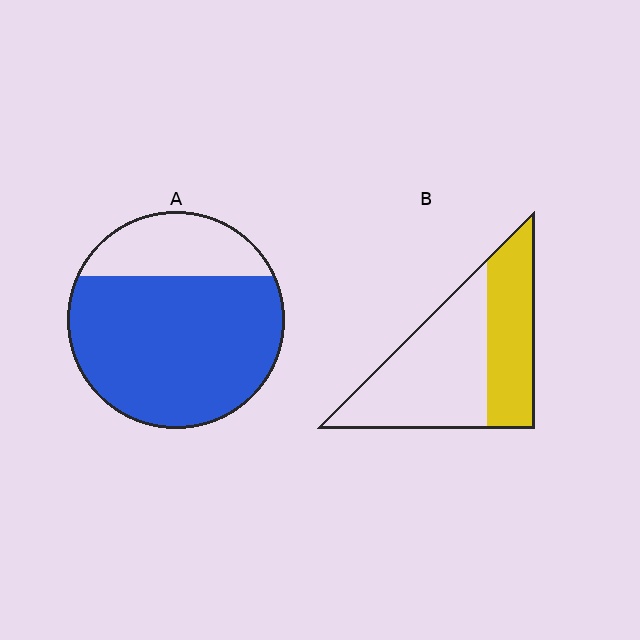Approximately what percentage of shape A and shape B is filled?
A is approximately 75% and B is approximately 40%.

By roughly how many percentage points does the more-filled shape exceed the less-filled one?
By roughly 35 percentage points (A over B).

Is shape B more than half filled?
No.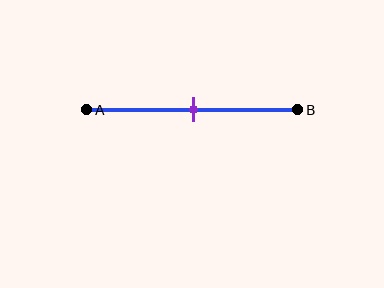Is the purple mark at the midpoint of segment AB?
Yes, the mark is approximately at the midpoint.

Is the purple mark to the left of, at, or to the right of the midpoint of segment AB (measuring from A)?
The purple mark is approximately at the midpoint of segment AB.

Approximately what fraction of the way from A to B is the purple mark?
The purple mark is approximately 50% of the way from A to B.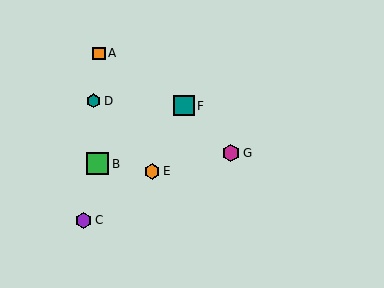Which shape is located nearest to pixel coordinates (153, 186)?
The orange hexagon (labeled E) at (152, 171) is nearest to that location.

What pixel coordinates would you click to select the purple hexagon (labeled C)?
Click at (83, 220) to select the purple hexagon C.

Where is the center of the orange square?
The center of the orange square is at (99, 53).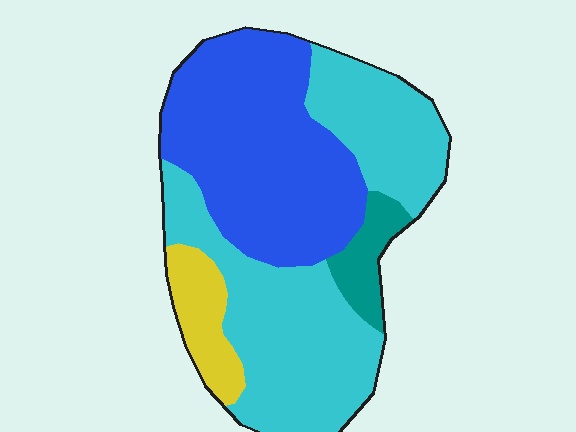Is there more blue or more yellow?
Blue.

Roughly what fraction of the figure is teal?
Teal covers roughly 5% of the figure.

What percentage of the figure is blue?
Blue covers about 40% of the figure.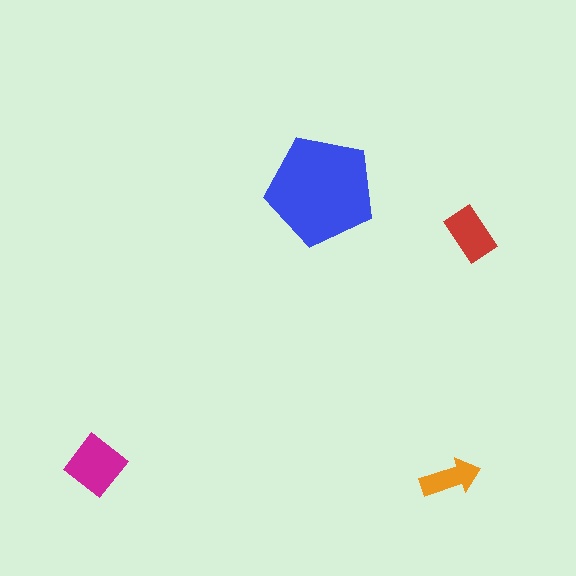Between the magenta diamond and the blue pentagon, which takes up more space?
The blue pentagon.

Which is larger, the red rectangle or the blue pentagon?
The blue pentagon.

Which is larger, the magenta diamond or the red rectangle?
The magenta diamond.